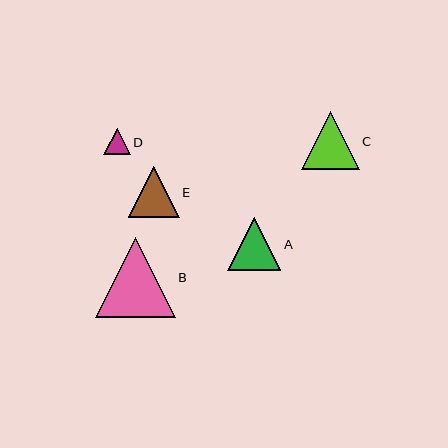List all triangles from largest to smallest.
From largest to smallest: B, C, A, E, D.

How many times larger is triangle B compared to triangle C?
Triangle B is approximately 1.4 times the size of triangle C.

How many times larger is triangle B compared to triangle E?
Triangle B is approximately 1.6 times the size of triangle E.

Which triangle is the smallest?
Triangle D is the smallest with a size of approximately 27 pixels.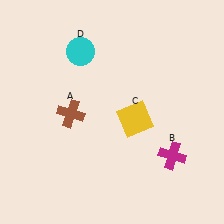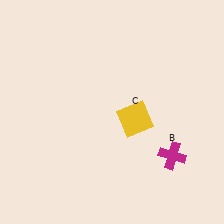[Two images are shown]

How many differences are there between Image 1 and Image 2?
There are 2 differences between the two images.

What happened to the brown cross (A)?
The brown cross (A) was removed in Image 2. It was in the bottom-left area of Image 1.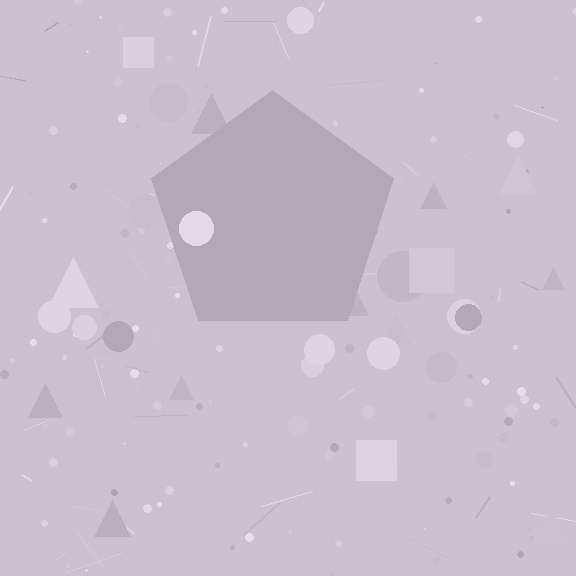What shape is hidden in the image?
A pentagon is hidden in the image.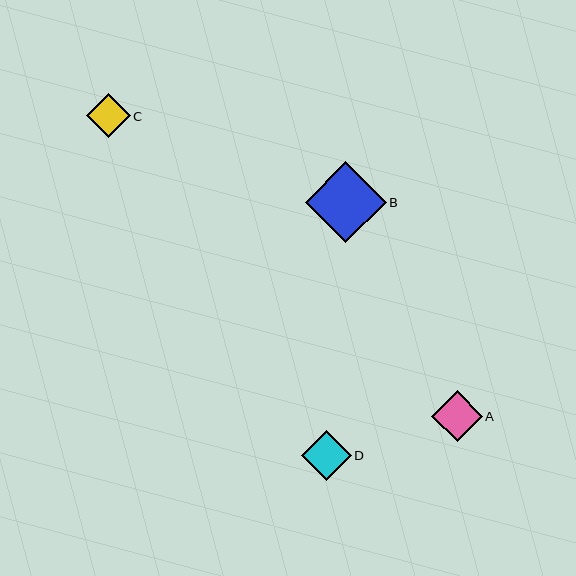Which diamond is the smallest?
Diamond C is the smallest with a size of approximately 44 pixels.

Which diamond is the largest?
Diamond B is the largest with a size of approximately 81 pixels.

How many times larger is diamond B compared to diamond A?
Diamond B is approximately 1.6 times the size of diamond A.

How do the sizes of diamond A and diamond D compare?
Diamond A and diamond D are approximately the same size.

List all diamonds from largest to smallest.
From largest to smallest: B, A, D, C.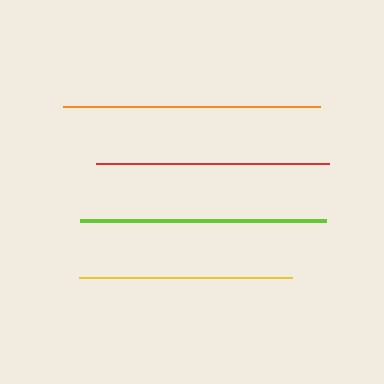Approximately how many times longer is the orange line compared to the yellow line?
The orange line is approximately 1.2 times the length of the yellow line.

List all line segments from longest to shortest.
From longest to shortest: orange, lime, red, yellow.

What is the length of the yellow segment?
The yellow segment is approximately 213 pixels long.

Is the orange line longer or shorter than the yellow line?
The orange line is longer than the yellow line.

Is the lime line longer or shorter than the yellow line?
The lime line is longer than the yellow line.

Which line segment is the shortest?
The yellow line is the shortest at approximately 213 pixels.